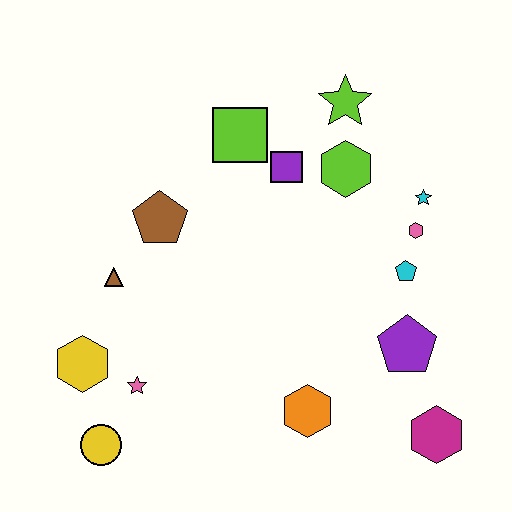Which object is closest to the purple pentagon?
The cyan pentagon is closest to the purple pentagon.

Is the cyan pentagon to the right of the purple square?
Yes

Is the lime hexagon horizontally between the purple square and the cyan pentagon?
Yes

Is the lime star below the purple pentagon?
No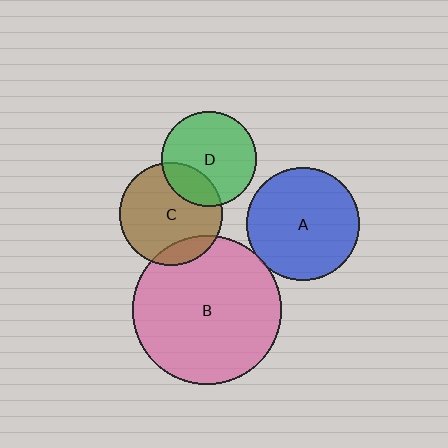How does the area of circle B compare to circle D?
Approximately 2.5 times.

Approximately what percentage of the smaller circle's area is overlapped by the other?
Approximately 25%.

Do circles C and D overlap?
Yes.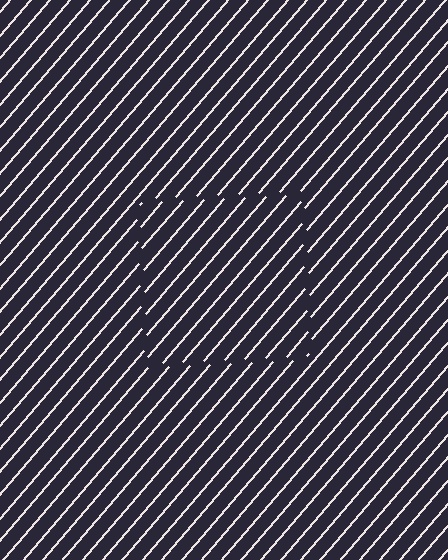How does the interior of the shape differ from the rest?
The interior of the shape contains the same grating, shifted by half a period — the contour is defined by the phase discontinuity where line-ends from the inner and outer gratings abut.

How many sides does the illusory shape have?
4 sides — the line-ends trace a square.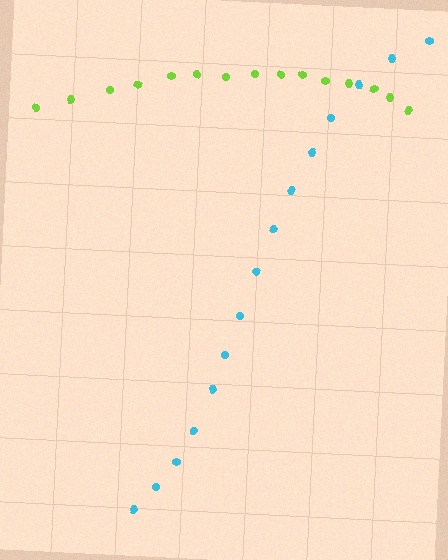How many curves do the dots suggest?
There are 2 distinct paths.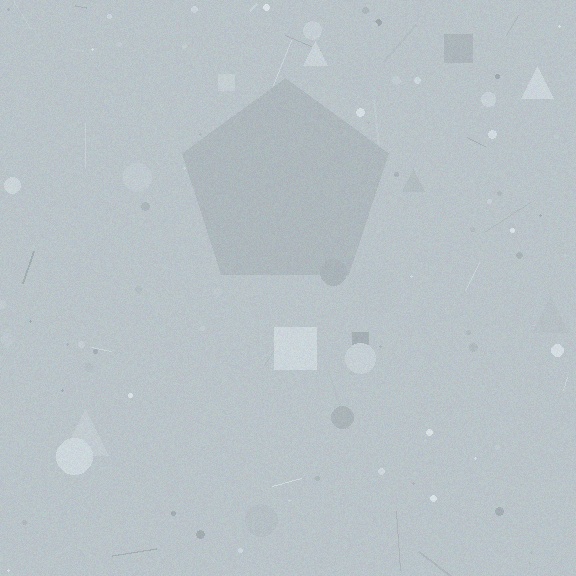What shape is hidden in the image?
A pentagon is hidden in the image.